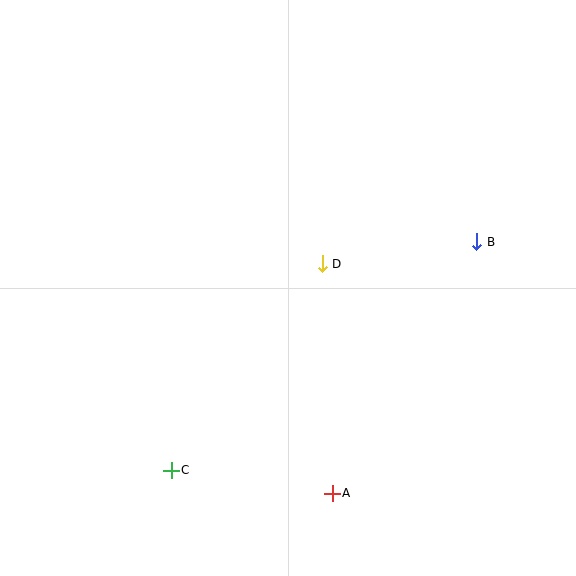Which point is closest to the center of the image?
Point D at (322, 264) is closest to the center.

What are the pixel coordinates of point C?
Point C is at (171, 470).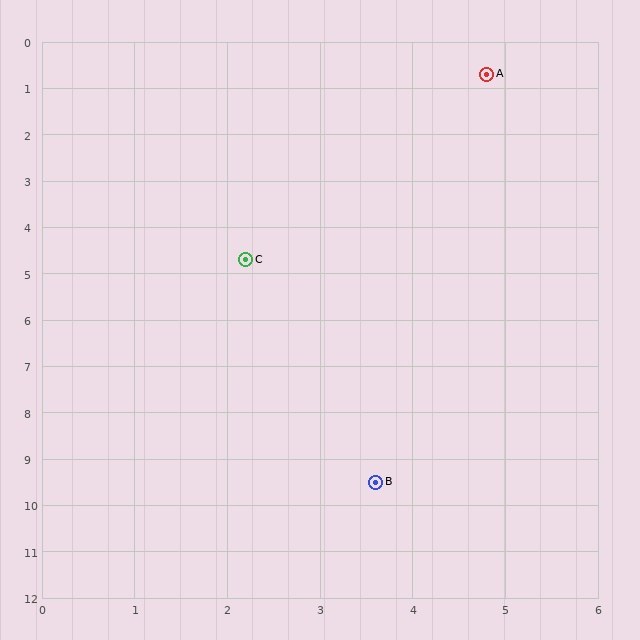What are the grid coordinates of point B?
Point B is at approximately (3.6, 9.5).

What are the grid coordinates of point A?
Point A is at approximately (4.8, 0.7).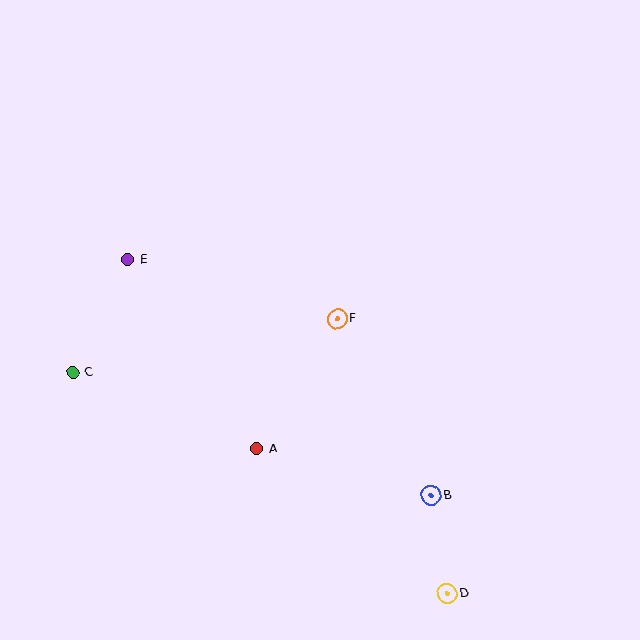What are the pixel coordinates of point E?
Point E is at (128, 260).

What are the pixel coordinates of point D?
Point D is at (447, 594).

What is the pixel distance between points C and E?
The distance between C and E is 126 pixels.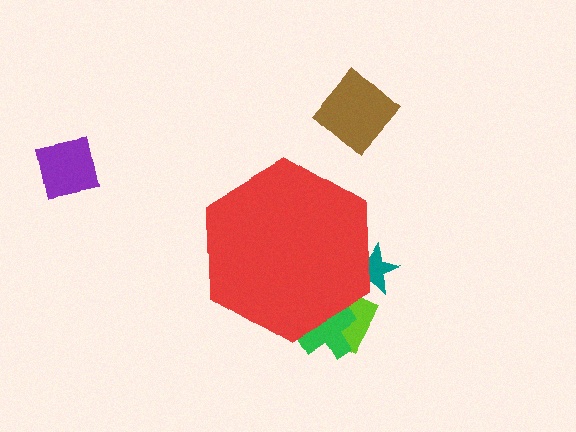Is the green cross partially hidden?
Yes, the green cross is partially hidden behind the red hexagon.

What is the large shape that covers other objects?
A red hexagon.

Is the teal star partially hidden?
Yes, the teal star is partially hidden behind the red hexagon.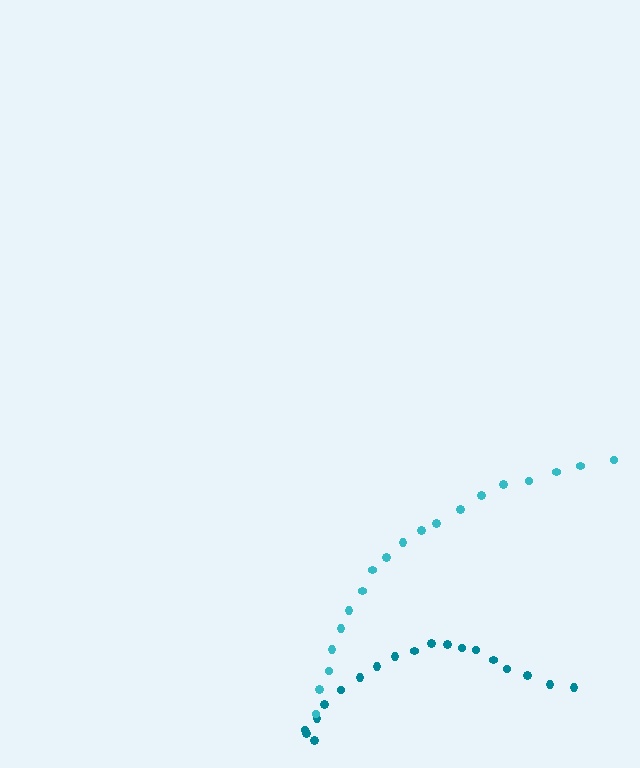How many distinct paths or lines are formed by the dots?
There are 2 distinct paths.